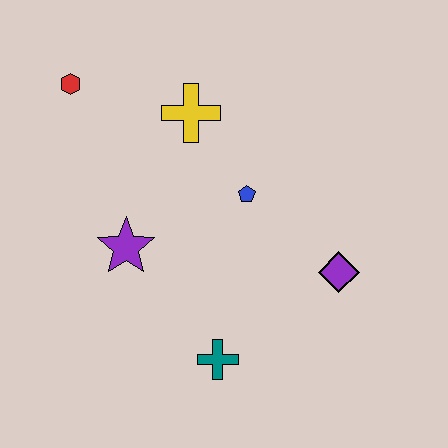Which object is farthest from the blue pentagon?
The red hexagon is farthest from the blue pentagon.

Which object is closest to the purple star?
The blue pentagon is closest to the purple star.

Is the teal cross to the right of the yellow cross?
Yes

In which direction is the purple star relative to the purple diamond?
The purple star is to the left of the purple diamond.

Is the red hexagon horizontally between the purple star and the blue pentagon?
No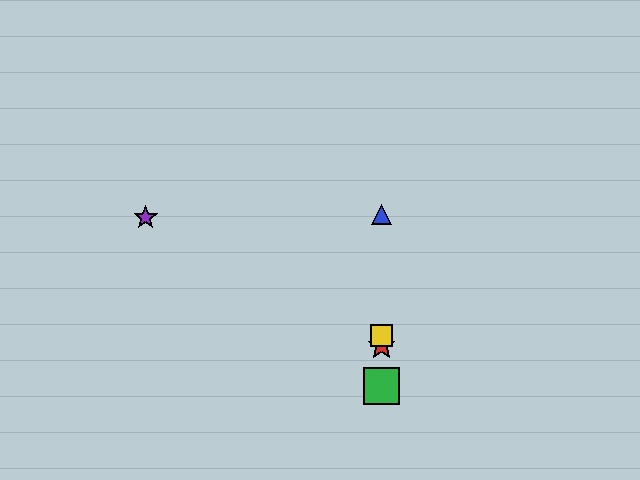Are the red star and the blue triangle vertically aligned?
Yes, both are at x≈381.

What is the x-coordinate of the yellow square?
The yellow square is at x≈381.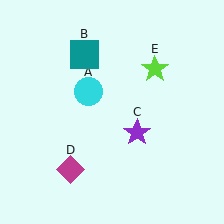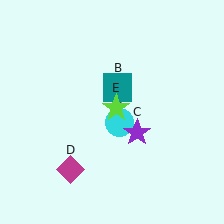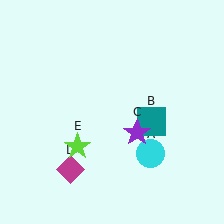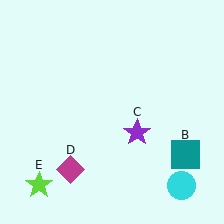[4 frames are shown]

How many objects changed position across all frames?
3 objects changed position: cyan circle (object A), teal square (object B), lime star (object E).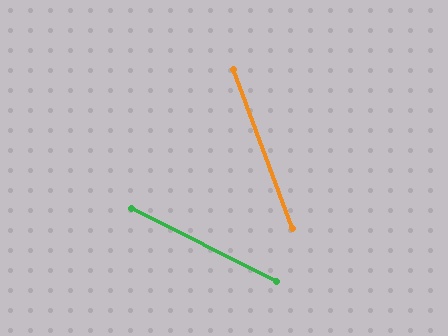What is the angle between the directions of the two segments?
Approximately 43 degrees.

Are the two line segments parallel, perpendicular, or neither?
Neither parallel nor perpendicular — they differ by about 43°.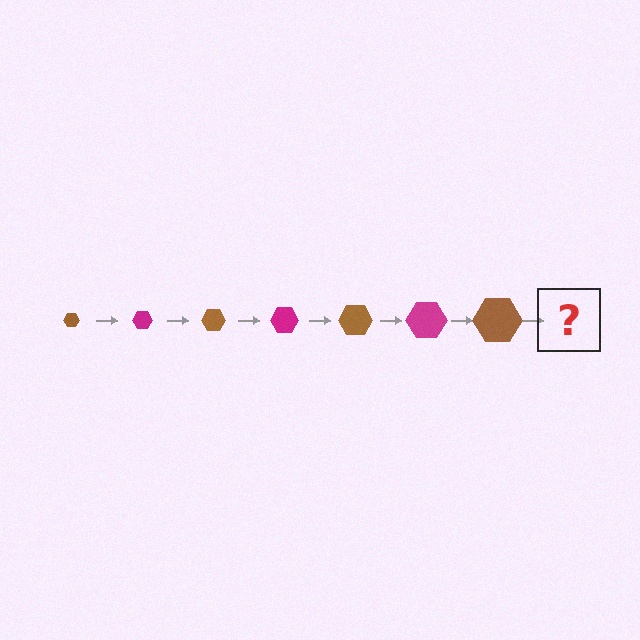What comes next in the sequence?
The next element should be a magenta hexagon, larger than the previous one.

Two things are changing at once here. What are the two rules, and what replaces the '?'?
The two rules are that the hexagon grows larger each step and the color cycles through brown and magenta. The '?' should be a magenta hexagon, larger than the previous one.